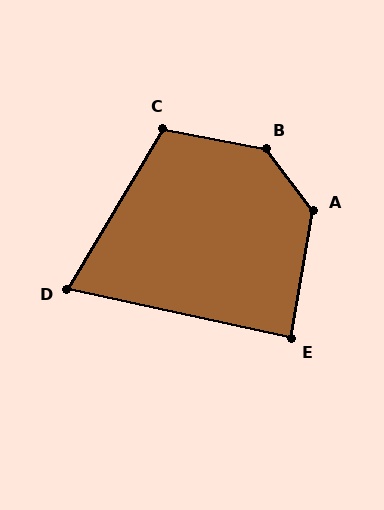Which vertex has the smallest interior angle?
D, at approximately 72 degrees.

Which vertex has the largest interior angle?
B, at approximately 138 degrees.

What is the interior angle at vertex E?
Approximately 88 degrees (approximately right).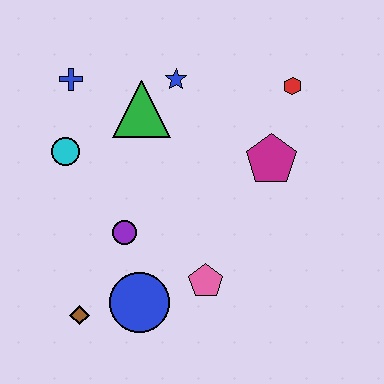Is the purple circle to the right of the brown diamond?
Yes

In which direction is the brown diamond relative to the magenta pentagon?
The brown diamond is to the left of the magenta pentagon.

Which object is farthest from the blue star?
The brown diamond is farthest from the blue star.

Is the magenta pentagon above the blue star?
No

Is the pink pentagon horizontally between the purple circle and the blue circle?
No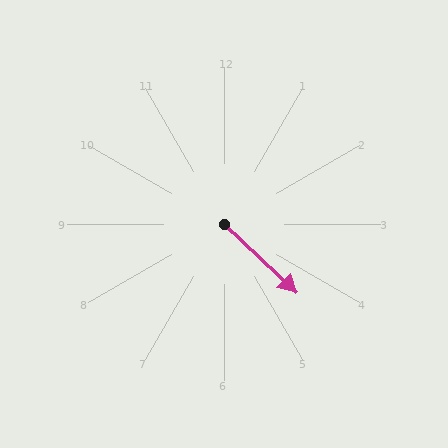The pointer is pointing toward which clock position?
Roughly 4 o'clock.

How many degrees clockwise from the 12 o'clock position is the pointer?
Approximately 133 degrees.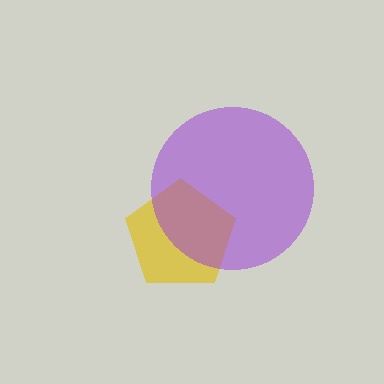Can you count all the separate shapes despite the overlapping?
Yes, there are 2 separate shapes.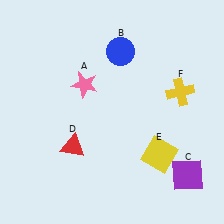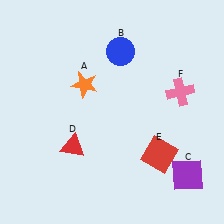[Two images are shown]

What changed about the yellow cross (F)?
In Image 1, F is yellow. In Image 2, it changed to pink.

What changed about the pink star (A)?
In Image 1, A is pink. In Image 2, it changed to orange.